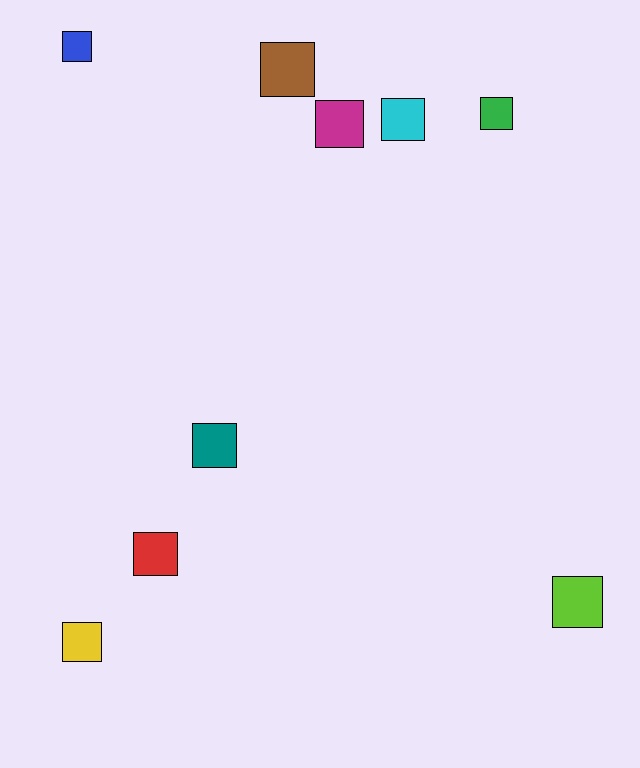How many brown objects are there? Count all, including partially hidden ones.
There is 1 brown object.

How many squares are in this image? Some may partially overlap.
There are 9 squares.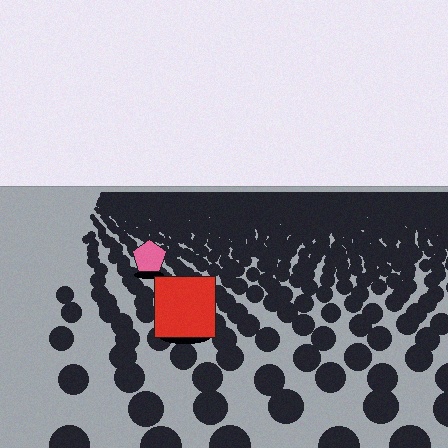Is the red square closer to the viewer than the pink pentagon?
Yes. The red square is closer — you can tell from the texture gradient: the ground texture is coarser near it.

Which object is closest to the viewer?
The red square is closest. The texture marks near it are larger and more spread out.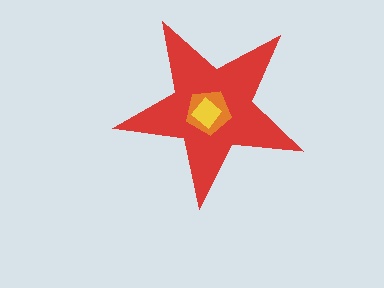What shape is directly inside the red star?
The orange pentagon.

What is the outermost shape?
The red star.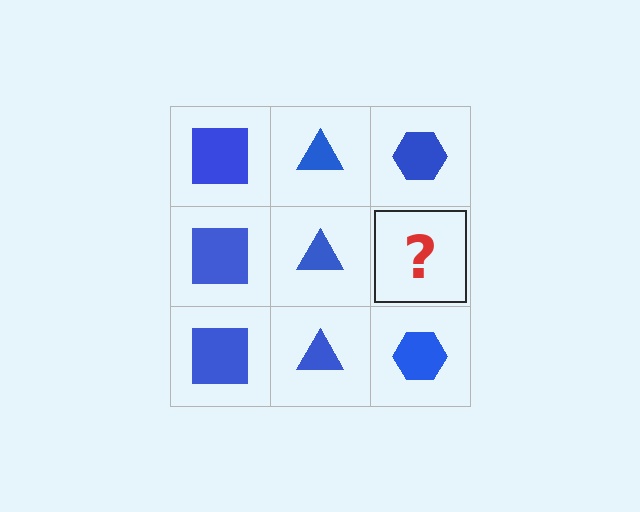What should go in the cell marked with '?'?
The missing cell should contain a blue hexagon.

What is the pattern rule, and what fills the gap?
The rule is that each column has a consistent shape. The gap should be filled with a blue hexagon.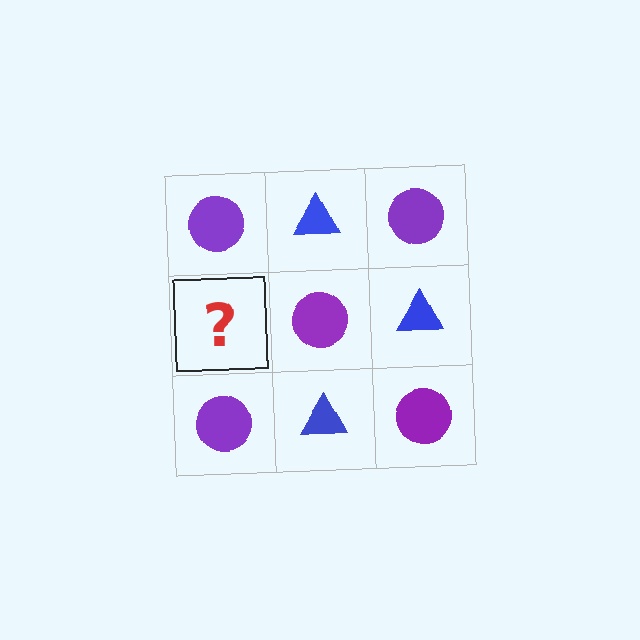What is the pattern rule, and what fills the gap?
The rule is that it alternates purple circle and blue triangle in a checkerboard pattern. The gap should be filled with a blue triangle.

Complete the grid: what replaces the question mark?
The question mark should be replaced with a blue triangle.